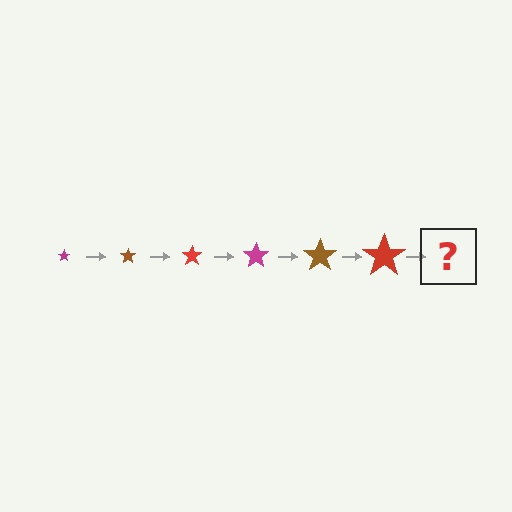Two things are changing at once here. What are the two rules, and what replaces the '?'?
The two rules are that the star grows larger each step and the color cycles through magenta, brown, and red. The '?' should be a magenta star, larger than the previous one.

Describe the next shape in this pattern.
It should be a magenta star, larger than the previous one.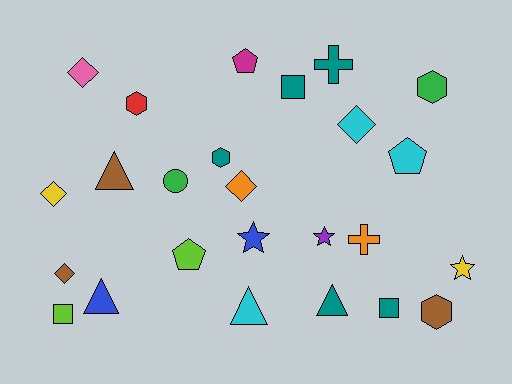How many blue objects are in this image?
There are 2 blue objects.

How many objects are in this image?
There are 25 objects.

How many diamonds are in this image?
There are 5 diamonds.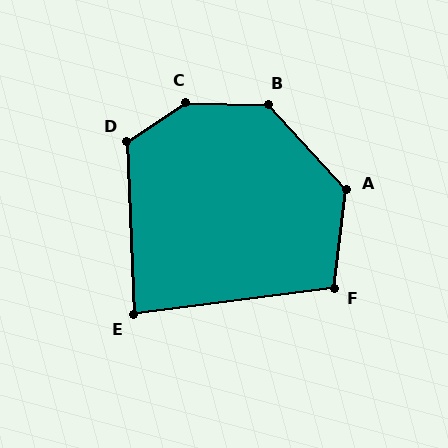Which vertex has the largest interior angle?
C, at approximately 145 degrees.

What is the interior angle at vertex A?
Approximately 130 degrees (obtuse).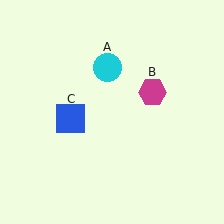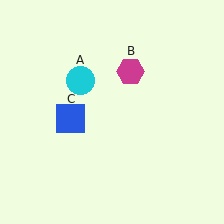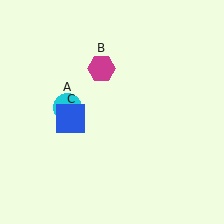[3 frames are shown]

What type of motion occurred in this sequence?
The cyan circle (object A), magenta hexagon (object B) rotated counterclockwise around the center of the scene.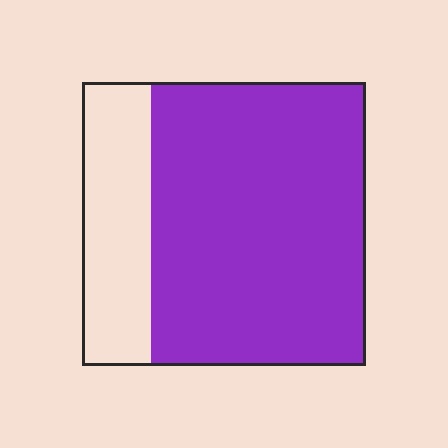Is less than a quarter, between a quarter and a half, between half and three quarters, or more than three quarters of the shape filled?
More than three quarters.